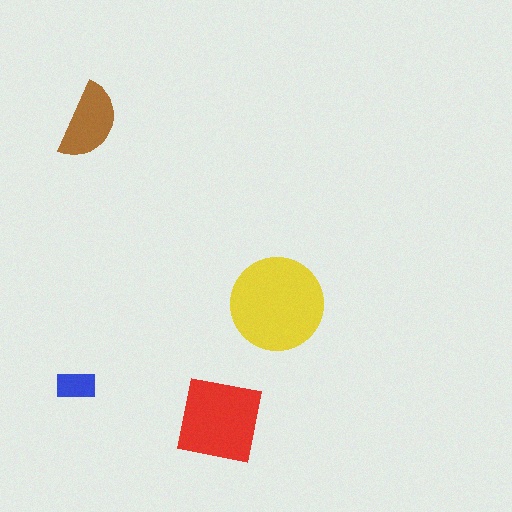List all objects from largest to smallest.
The yellow circle, the red square, the brown semicircle, the blue rectangle.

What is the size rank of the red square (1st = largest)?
2nd.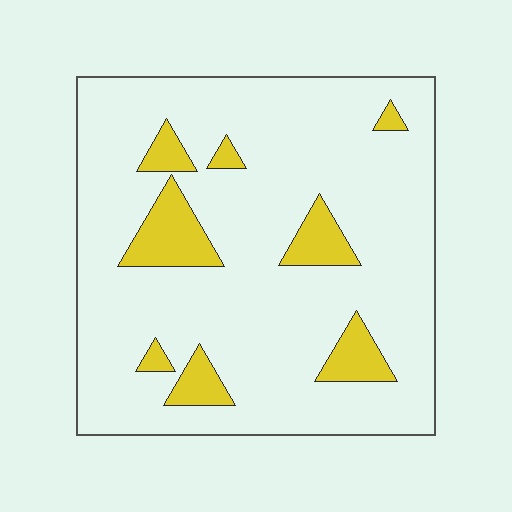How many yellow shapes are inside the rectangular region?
8.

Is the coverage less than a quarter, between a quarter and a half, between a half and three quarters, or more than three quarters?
Less than a quarter.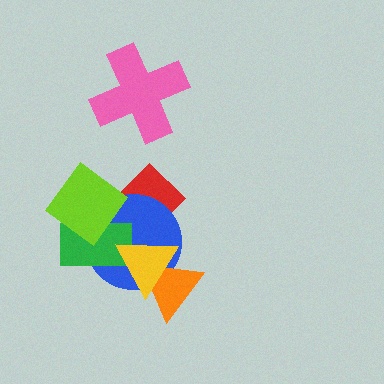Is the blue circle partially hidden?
Yes, it is partially covered by another shape.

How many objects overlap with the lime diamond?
2 objects overlap with the lime diamond.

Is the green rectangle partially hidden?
Yes, it is partially covered by another shape.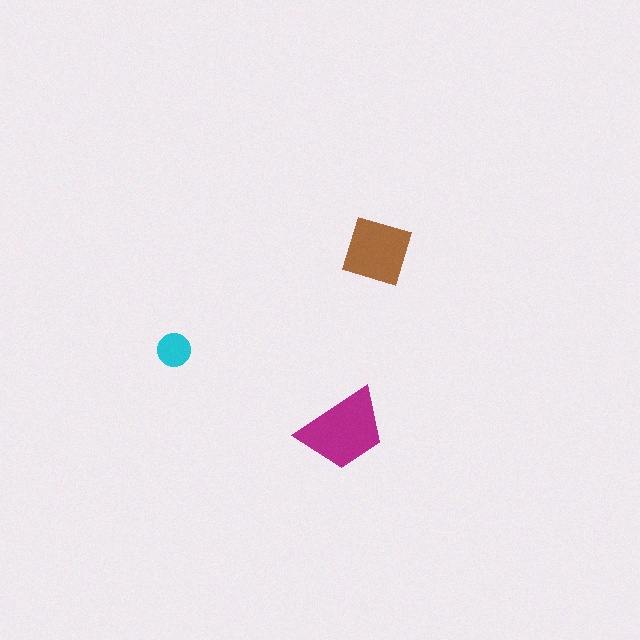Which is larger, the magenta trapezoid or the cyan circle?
The magenta trapezoid.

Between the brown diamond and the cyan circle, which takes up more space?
The brown diamond.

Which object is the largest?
The magenta trapezoid.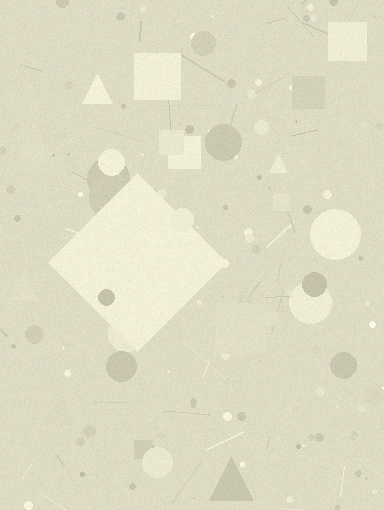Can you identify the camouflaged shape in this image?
The camouflaged shape is a diamond.